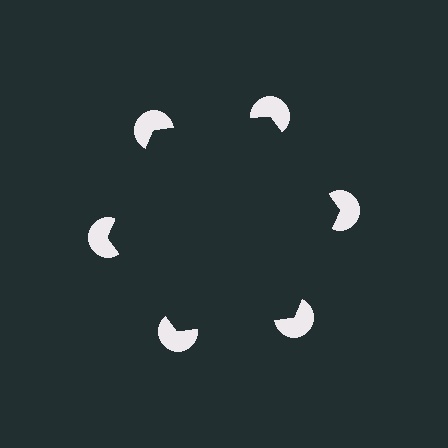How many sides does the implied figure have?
6 sides.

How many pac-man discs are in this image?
There are 6 — one at each vertex of the illusory hexagon.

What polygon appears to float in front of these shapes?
An illusory hexagon — its edges are inferred from the aligned wedge cuts in the pac-man discs, not physically drawn.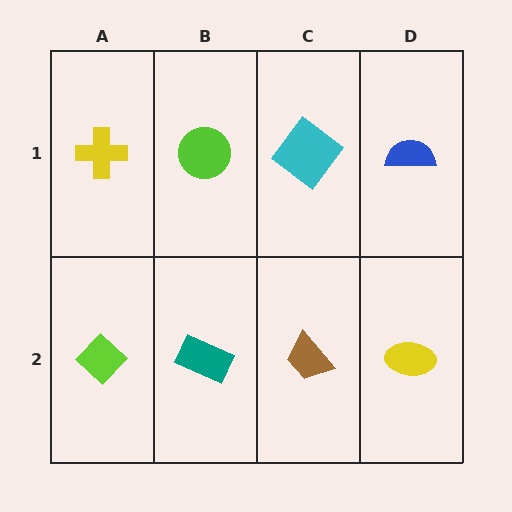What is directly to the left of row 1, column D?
A cyan diamond.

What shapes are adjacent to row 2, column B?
A lime circle (row 1, column B), a lime diamond (row 2, column A), a brown trapezoid (row 2, column C).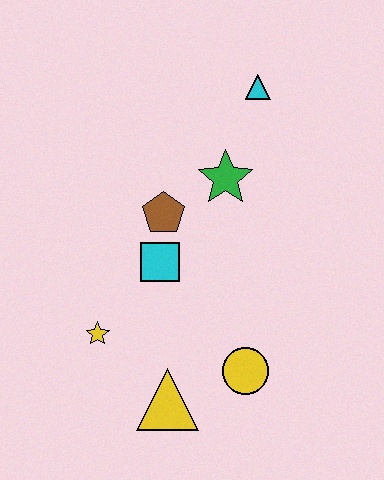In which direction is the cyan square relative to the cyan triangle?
The cyan square is below the cyan triangle.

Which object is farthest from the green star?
The yellow triangle is farthest from the green star.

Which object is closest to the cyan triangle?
The green star is closest to the cyan triangle.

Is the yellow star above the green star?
No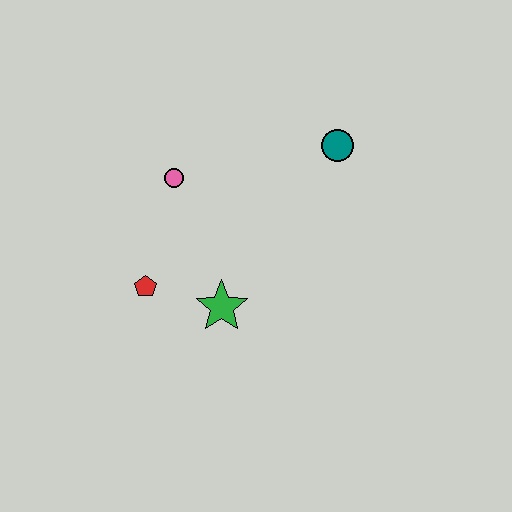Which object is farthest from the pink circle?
The teal circle is farthest from the pink circle.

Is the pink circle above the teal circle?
No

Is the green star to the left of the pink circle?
No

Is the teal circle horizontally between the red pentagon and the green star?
No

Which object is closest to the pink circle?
The red pentagon is closest to the pink circle.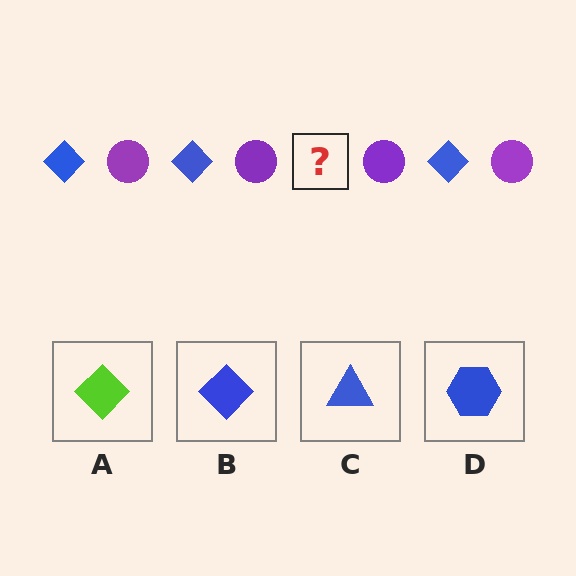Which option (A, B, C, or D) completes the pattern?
B.